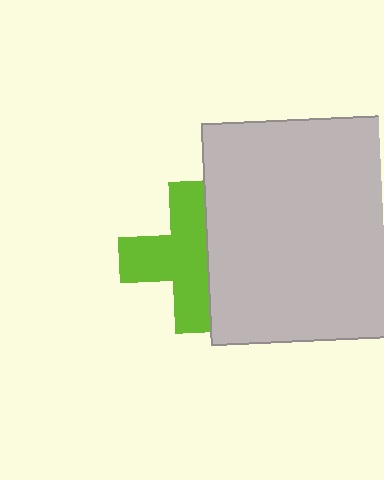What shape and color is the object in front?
The object in front is a light gray square.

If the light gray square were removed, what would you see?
You would see the complete lime cross.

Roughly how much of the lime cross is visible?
About half of it is visible (roughly 64%).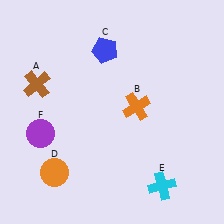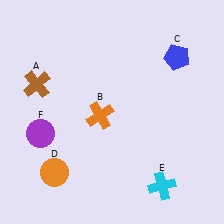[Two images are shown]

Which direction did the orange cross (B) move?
The orange cross (B) moved left.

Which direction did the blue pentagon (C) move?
The blue pentagon (C) moved right.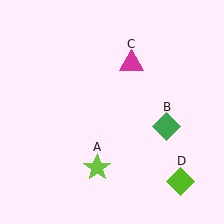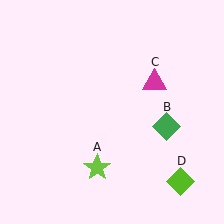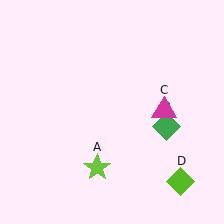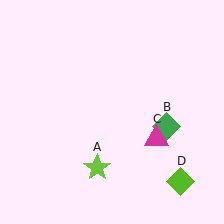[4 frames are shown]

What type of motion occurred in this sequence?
The magenta triangle (object C) rotated clockwise around the center of the scene.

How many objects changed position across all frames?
1 object changed position: magenta triangle (object C).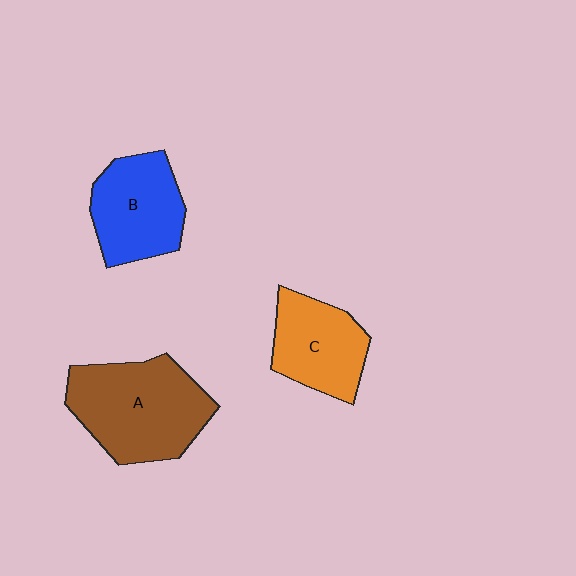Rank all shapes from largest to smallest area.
From largest to smallest: A (brown), B (blue), C (orange).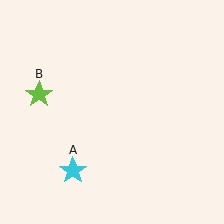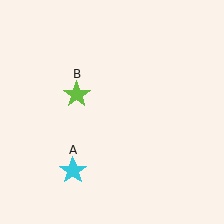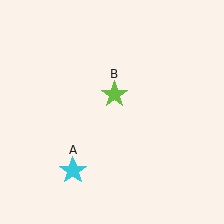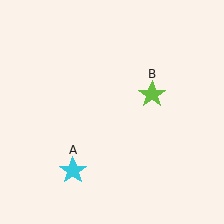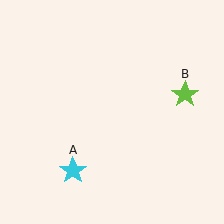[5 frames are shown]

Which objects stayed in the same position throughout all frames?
Cyan star (object A) remained stationary.